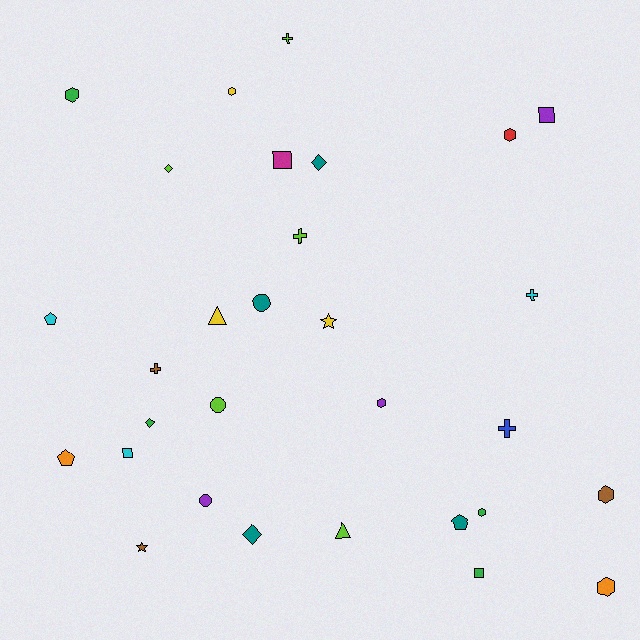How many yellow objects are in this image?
There are 3 yellow objects.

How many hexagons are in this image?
There are 7 hexagons.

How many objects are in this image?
There are 30 objects.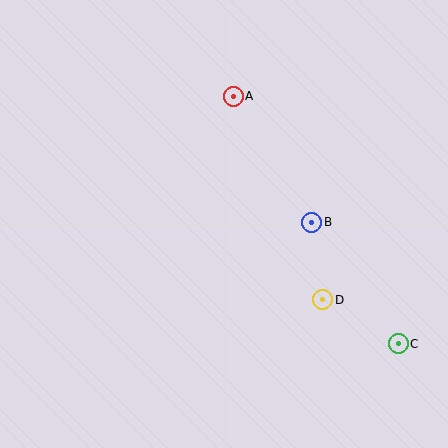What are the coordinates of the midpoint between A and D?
The midpoint between A and D is at (278, 198).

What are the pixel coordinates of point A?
Point A is at (233, 96).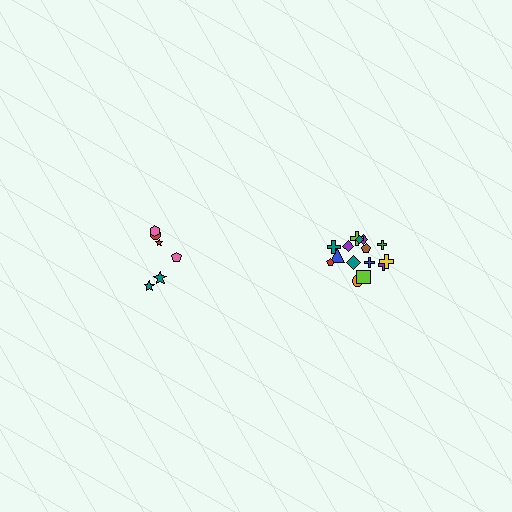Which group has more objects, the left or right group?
The right group.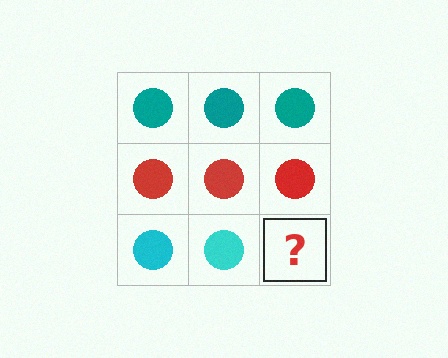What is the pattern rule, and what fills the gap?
The rule is that each row has a consistent color. The gap should be filled with a cyan circle.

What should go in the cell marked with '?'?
The missing cell should contain a cyan circle.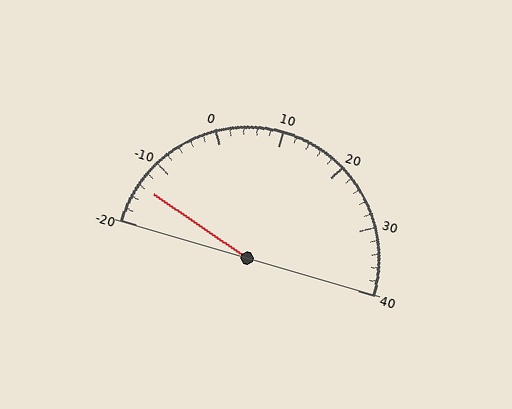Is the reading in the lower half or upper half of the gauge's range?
The reading is in the lower half of the range (-20 to 40).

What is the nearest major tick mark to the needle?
The nearest major tick mark is -10.